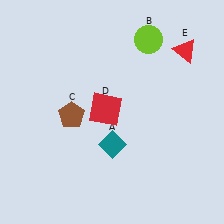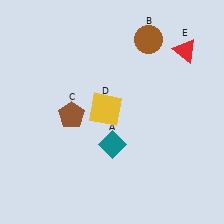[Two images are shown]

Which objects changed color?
B changed from lime to brown. D changed from red to yellow.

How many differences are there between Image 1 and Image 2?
There are 2 differences between the two images.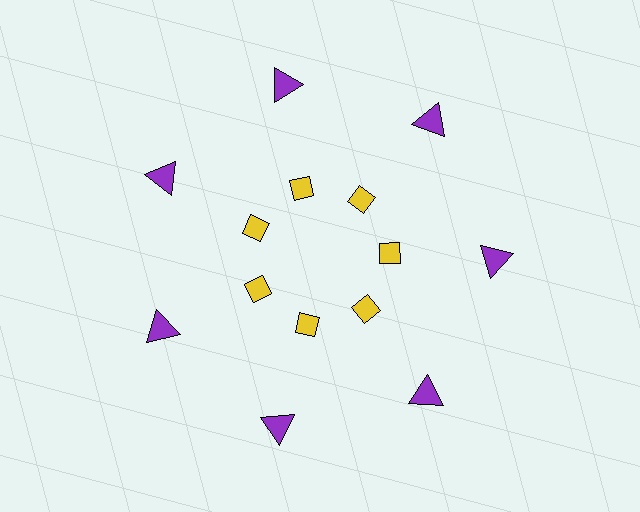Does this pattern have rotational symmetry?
Yes, this pattern has 7-fold rotational symmetry. It looks the same after rotating 51 degrees around the center.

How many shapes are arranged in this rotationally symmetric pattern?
There are 14 shapes, arranged in 7 groups of 2.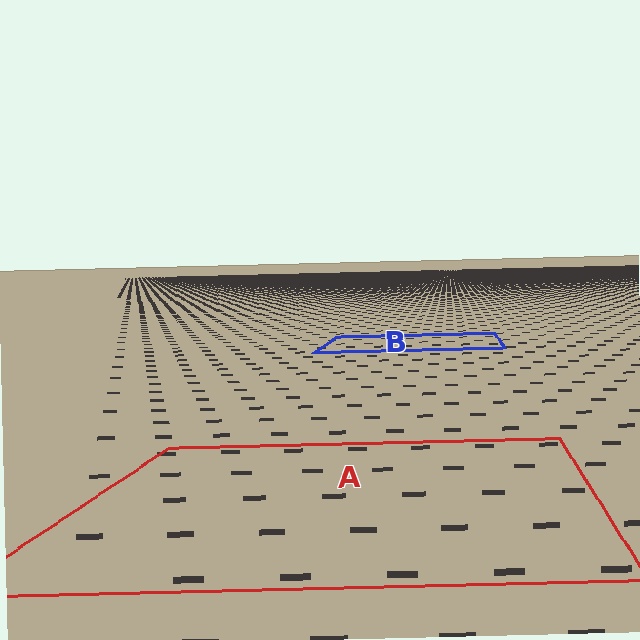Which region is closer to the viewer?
Region A is closer. The texture elements there are larger and more spread out.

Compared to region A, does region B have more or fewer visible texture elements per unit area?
Region B has more texture elements per unit area — they are packed more densely because it is farther away.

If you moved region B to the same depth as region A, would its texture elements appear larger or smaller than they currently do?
They would appear larger. At a closer depth, the same texture elements are projected at a bigger on-screen size.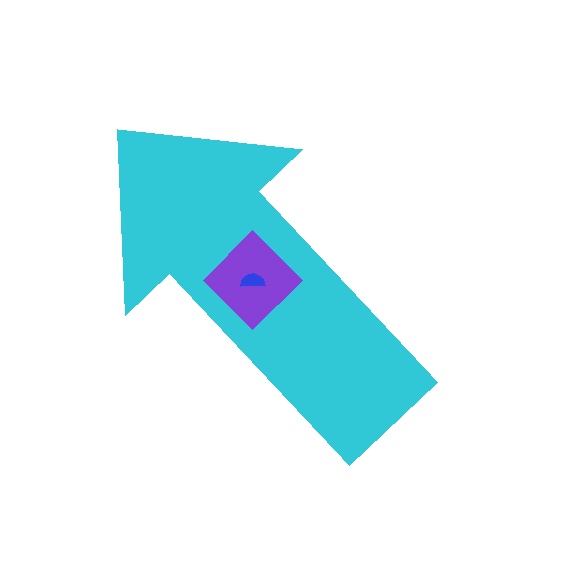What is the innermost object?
The blue semicircle.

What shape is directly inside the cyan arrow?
The purple diamond.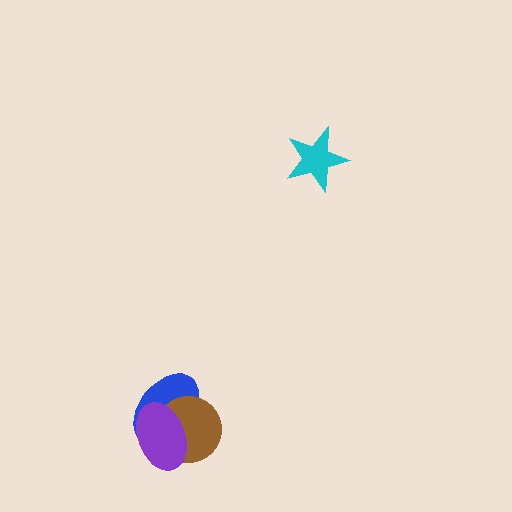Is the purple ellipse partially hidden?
No, no other shape covers it.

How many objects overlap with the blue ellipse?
2 objects overlap with the blue ellipse.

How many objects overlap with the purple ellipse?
2 objects overlap with the purple ellipse.